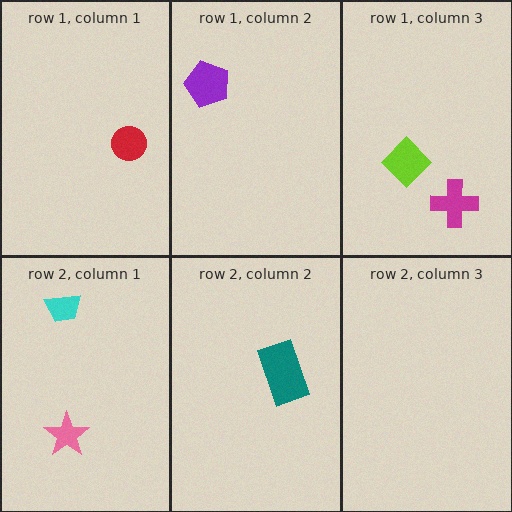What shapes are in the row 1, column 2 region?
The purple pentagon.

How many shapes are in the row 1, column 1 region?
1.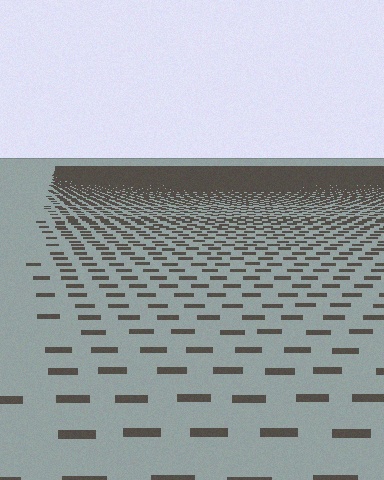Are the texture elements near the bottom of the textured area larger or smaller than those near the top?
Larger. Near the bottom, elements are closer to the viewer and appear at a bigger on-screen size.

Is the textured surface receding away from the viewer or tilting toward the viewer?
The surface is receding away from the viewer. Texture elements get smaller and denser toward the top.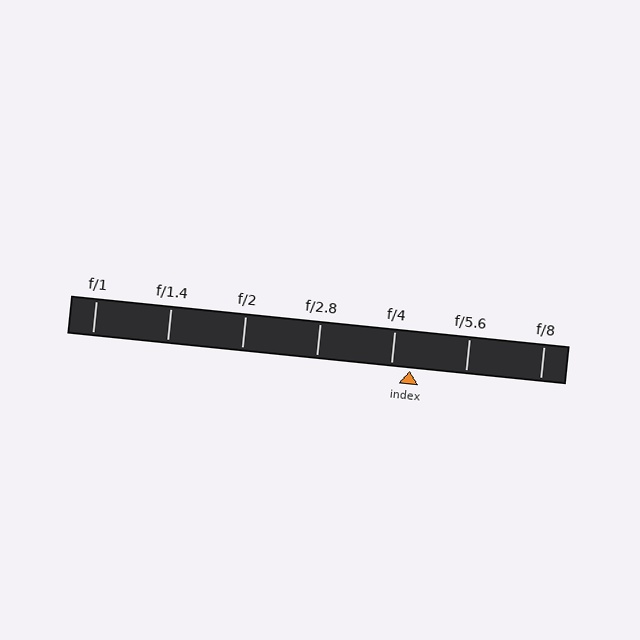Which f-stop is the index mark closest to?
The index mark is closest to f/4.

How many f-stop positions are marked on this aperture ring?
There are 7 f-stop positions marked.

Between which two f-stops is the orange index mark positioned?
The index mark is between f/4 and f/5.6.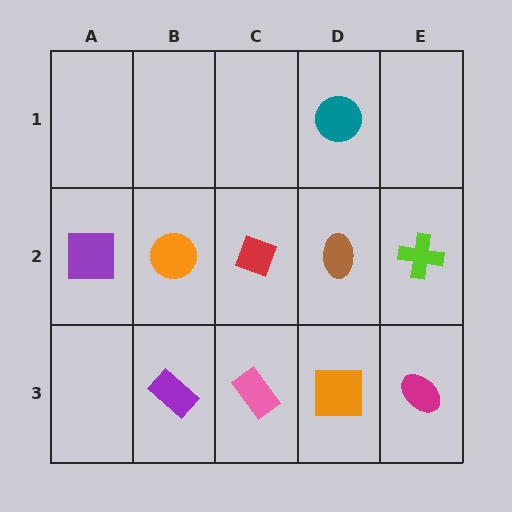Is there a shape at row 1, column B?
No, that cell is empty.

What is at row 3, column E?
A magenta ellipse.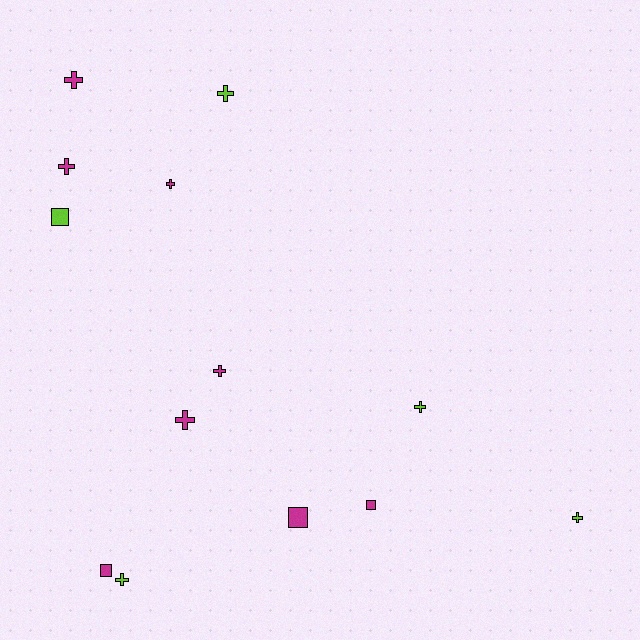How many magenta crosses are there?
There are 5 magenta crosses.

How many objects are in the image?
There are 13 objects.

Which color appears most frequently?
Magenta, with 8 objects.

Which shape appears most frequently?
Cross, with 9 objects.